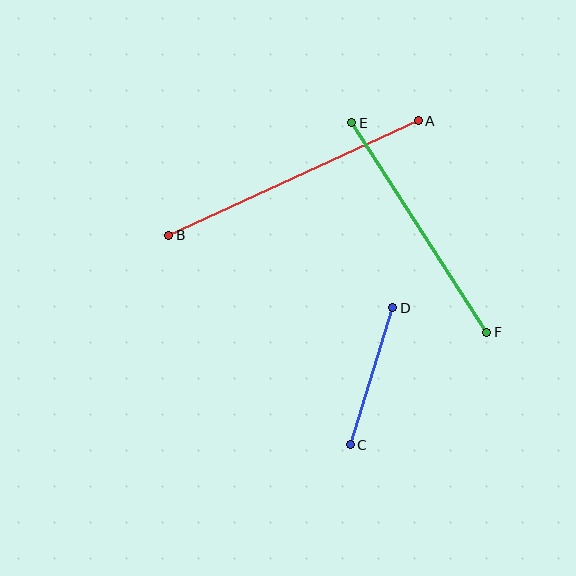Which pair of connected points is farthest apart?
Points A and B are farthest apart.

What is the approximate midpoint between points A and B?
The midpoint is at approximately (293, 178) pixels.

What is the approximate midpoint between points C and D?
The midpoint is at approximately (372, 376) pixels.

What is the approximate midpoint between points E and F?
The midpoint is at approximately (419, 228) pixels.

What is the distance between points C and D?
The distance is approximately 144 pixels.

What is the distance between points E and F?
The distance is approximately 249 pixels.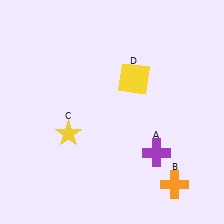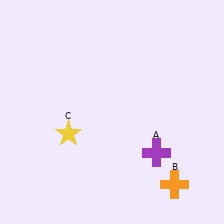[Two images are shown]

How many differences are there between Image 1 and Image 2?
There is 1 difference between the two images.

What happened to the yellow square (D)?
The yellow square (D) was removed in Image 2. It was in the top-right area of Image 1.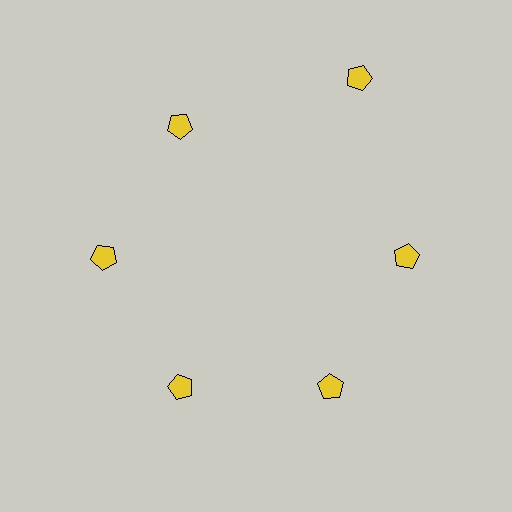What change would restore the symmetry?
The symmetry would be restored by moving it inward, back onto the ring so that all 6 pentagons sit at equal angles and equal distance from the center.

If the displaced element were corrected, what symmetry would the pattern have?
It would have 6-fold rotational symmetry — the pattern would map onto itself every 60 degrees.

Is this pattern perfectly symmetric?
No. The 6 yellow pentagons are arranged in a ring, but one element near the 1 o'clock position is pushed outward from the center, breaking the 6-fold rotational symmetry.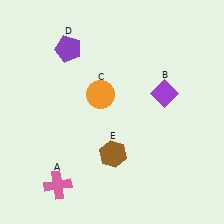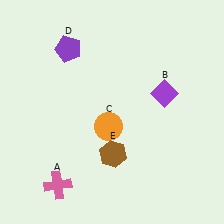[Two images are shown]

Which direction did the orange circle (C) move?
The orange circle (C) moved down.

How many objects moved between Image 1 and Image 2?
1 object moved between the two images.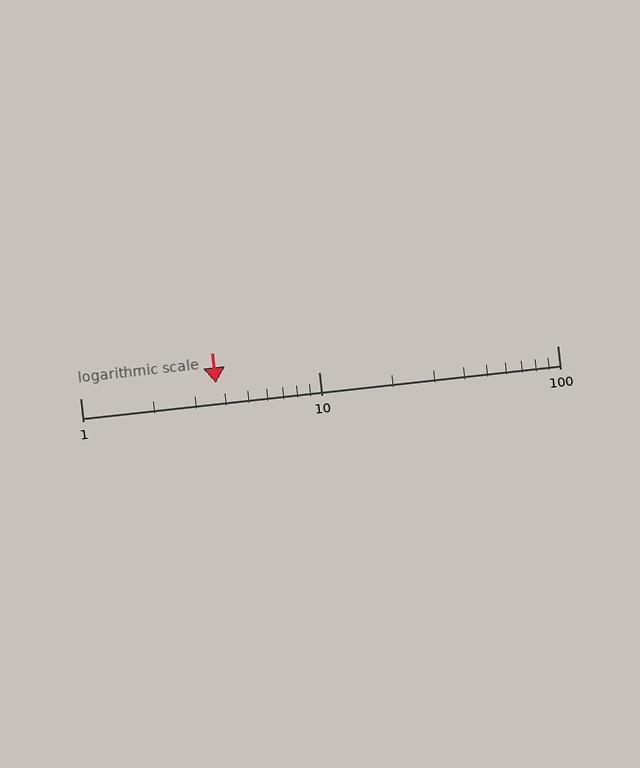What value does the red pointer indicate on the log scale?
The pointer indicates approximately 3.7.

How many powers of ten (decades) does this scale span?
The scale spans 2 decades, from 1 to 100.